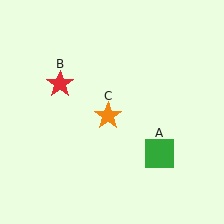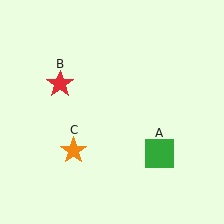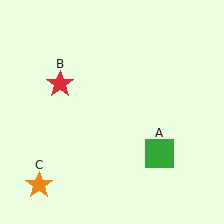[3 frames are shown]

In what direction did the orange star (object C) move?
The orange star (object C) moved down and to the left.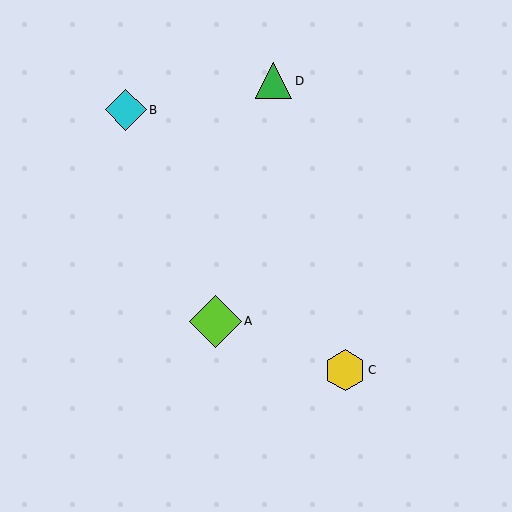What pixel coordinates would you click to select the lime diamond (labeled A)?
Click at (215, 321) to select the lime diamond A.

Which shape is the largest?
The lime diamond (labeled A) is the largest.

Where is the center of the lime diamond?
The center of the lime diamond is at (215, 321).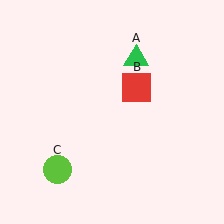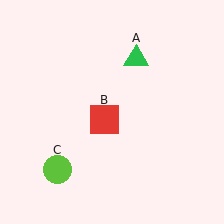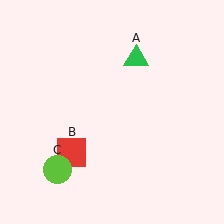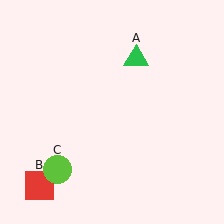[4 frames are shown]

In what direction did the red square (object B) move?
The red square (object B) moved down and to the left.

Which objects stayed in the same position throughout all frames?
Green triangle (object A) and lime circle (object C) remained stationary.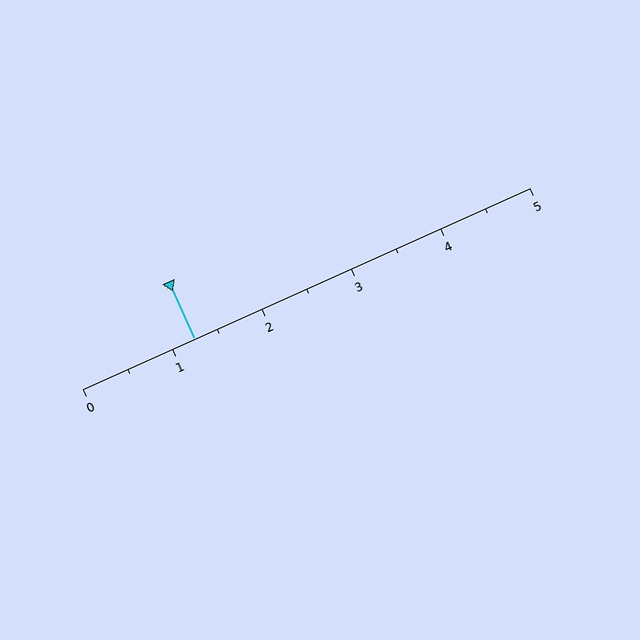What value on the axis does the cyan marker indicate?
The marker indicates approximately 1.2.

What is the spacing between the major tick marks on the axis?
The major ticks are spaced 1 apart.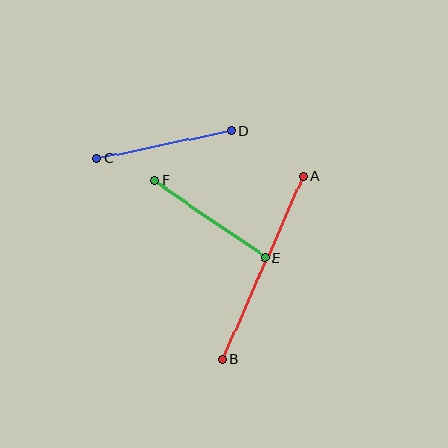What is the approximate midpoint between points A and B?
The midpoint is at approximately (263, 268) pixels.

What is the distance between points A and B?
The distance is approximately 200 pixels.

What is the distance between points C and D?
The distance is approximately 137 pixels.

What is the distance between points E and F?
The distance is approximately 135 pixels.